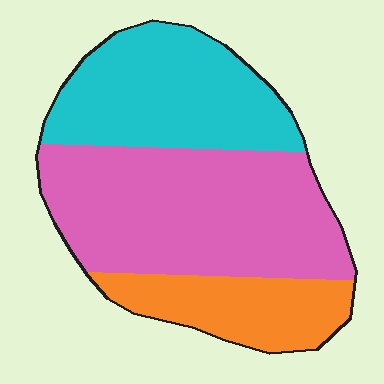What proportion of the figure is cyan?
Cyan covers about 30% of the figure.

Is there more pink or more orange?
Pink.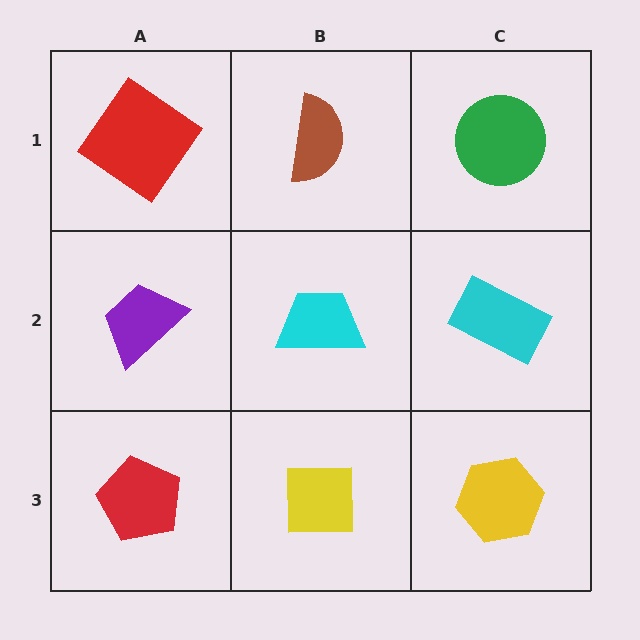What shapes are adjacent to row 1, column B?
A cyan trapezoid (row 2, column B), a red diamond (row 1, column A), a green circle (row 1, column C).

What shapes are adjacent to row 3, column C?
A cyan rectangle (row 2, column C), a yellow square (row 3, column B).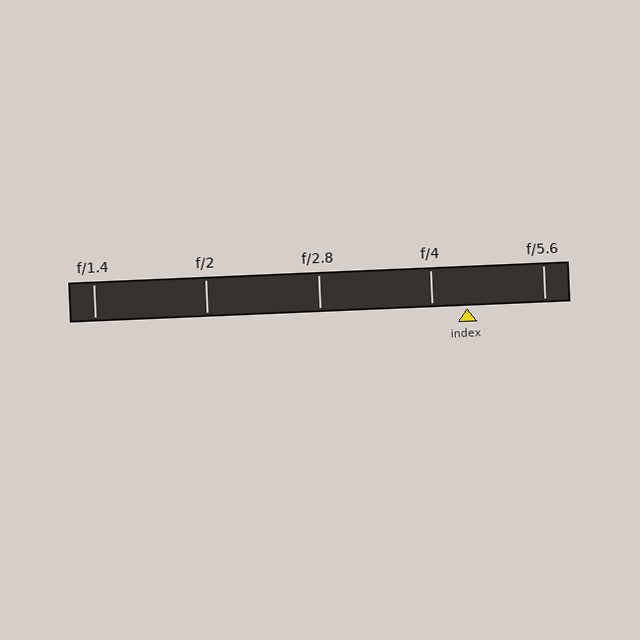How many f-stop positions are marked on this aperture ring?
There are 5 f-stop positions marked.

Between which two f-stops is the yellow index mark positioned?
The index mark is between f/4 and f/5.6.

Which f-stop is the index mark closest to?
The index mark is closest to f/4.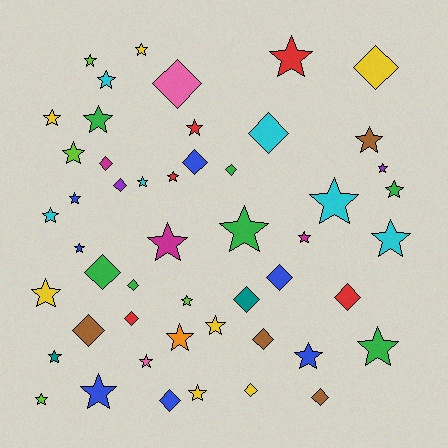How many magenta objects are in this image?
There are 3 magenta objects.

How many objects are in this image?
There are 50 objects.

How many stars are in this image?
There are 32 stars.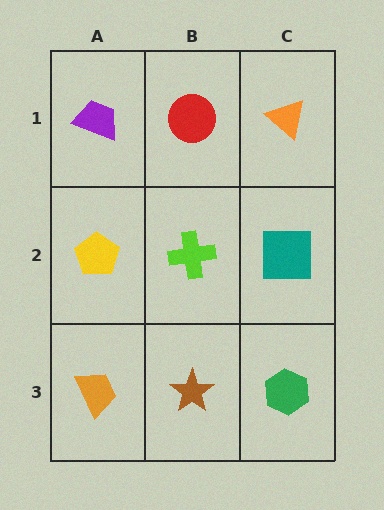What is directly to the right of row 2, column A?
A lime cross.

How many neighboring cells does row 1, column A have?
2.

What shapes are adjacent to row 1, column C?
A teal square (row 2, column C), a red circle (row 1, column B).